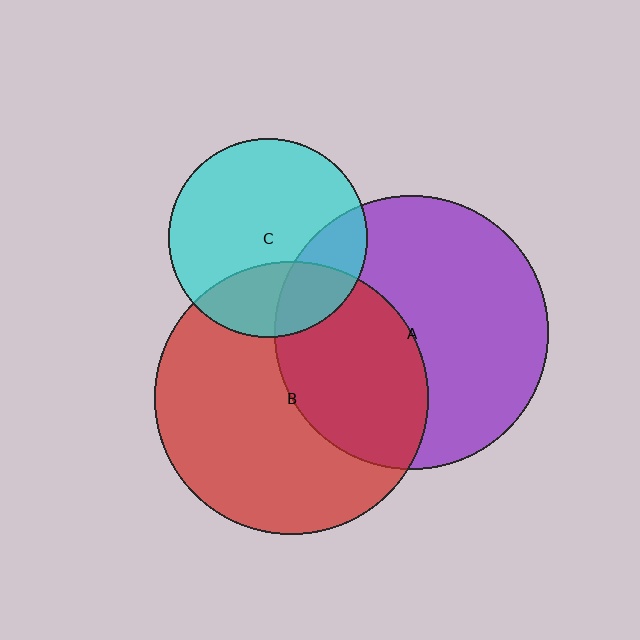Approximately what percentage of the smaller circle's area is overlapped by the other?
Approximately 40%.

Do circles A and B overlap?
Yes.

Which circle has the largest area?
Circle A (purple).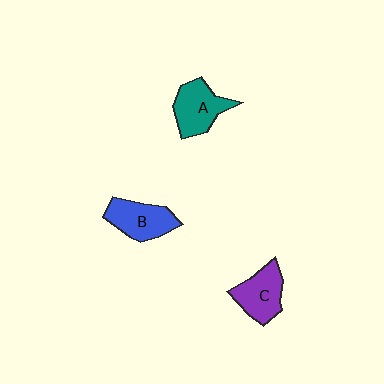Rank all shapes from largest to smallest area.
From largest to smallest: A (teal), B (blue), C (purple).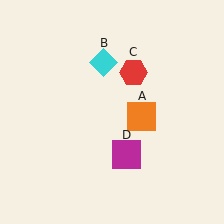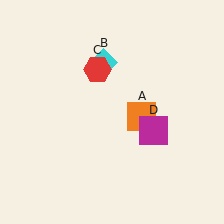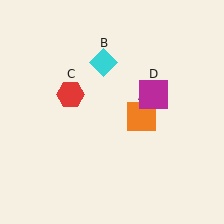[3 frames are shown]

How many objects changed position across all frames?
2 objects changed position: red hexagon (object C), magenta square (object D).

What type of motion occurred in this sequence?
The red hexagon (object C), magenta square (object D) rotated counterclockwise around the center of the scene.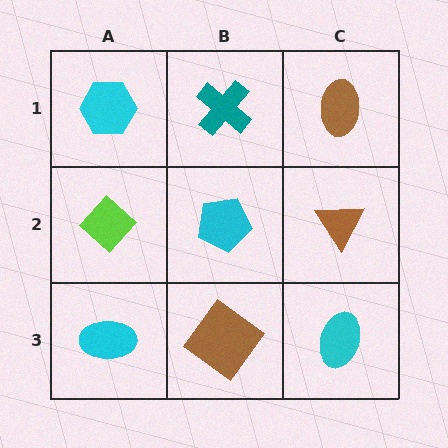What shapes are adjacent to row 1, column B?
A cyan pentagon (row 2, column B), a cyan hexagon (row 1, column A), a brown ellipse (row 1, column C).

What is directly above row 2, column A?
A cyan hexagon.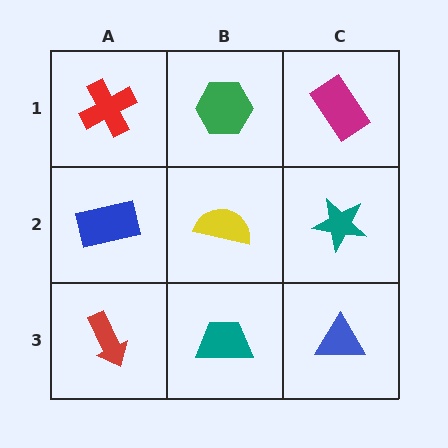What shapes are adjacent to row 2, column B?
A green hexagon (row 1, column B), a teal trapezoid (row 3, column B), a blue rectangle (row 2, column A), a teal star (row 2, column C).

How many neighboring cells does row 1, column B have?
3.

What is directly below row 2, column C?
A blue triangle.